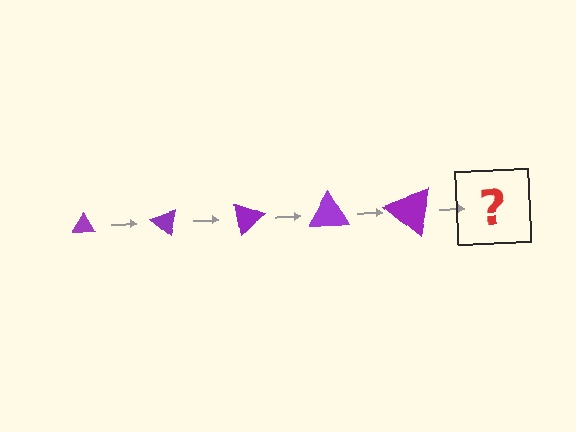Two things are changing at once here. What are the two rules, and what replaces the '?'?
The two rules are that the triangle grows larger each step and it rotates 40 degrees each step. The '?' should be a triangle, larger than the previous one and rotated 200 degrees from the start.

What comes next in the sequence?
The next element should be a triangle, larger than the previous one and rotated 200 degrees from the start.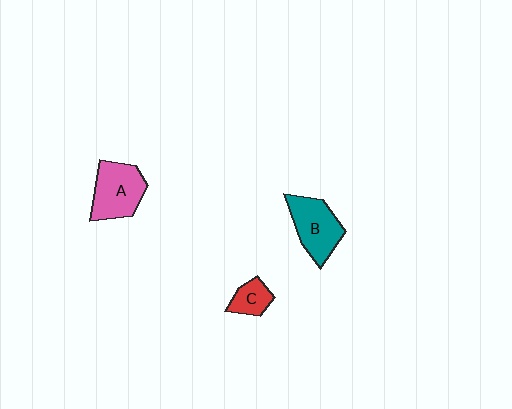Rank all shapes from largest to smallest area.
From largest to smallest: A (pink), B (teal), C (red).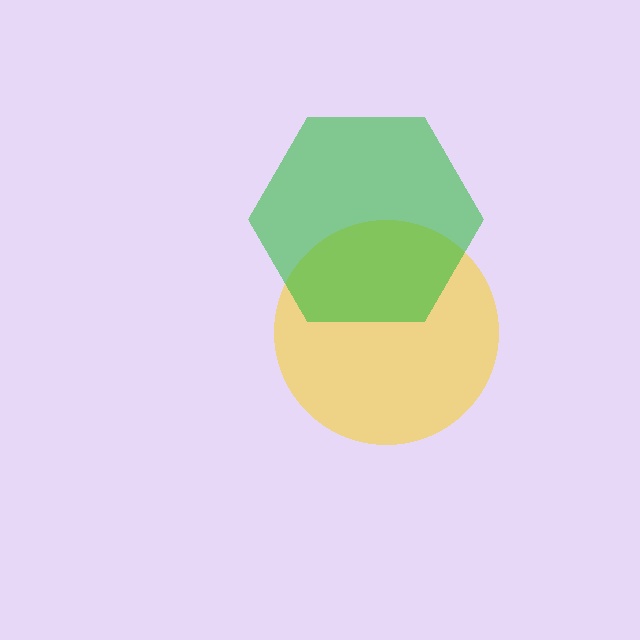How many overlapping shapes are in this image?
There are 2 overlapping shapes in the image.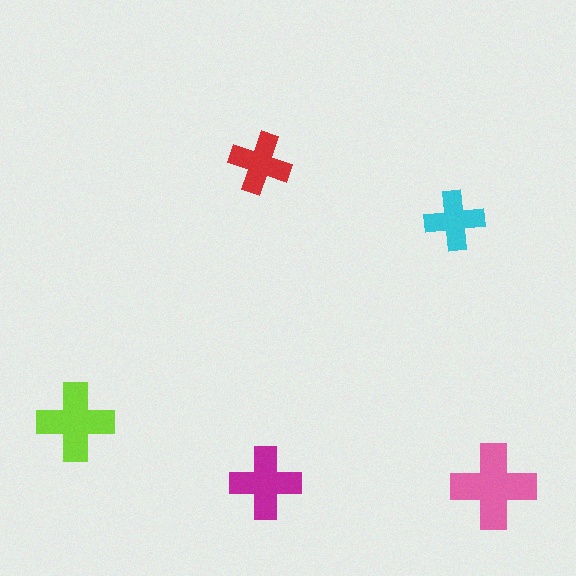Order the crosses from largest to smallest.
the pink one, the lime one, the magenta one, the red one, the cyan one.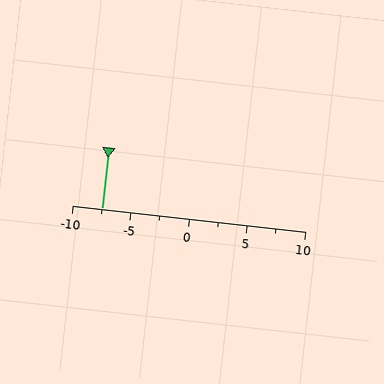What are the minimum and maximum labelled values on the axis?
The axis runs from -10 to 10.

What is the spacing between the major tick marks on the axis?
The major ticks are spaced 5 apart.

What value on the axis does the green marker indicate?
The marker indicates approximately -7.5.